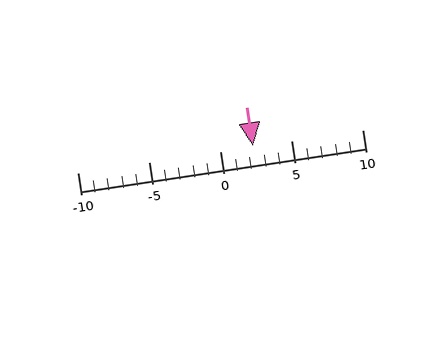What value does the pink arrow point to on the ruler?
The pink arrow points to approximately 2.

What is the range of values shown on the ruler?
The ruler shows values from -10 to 10.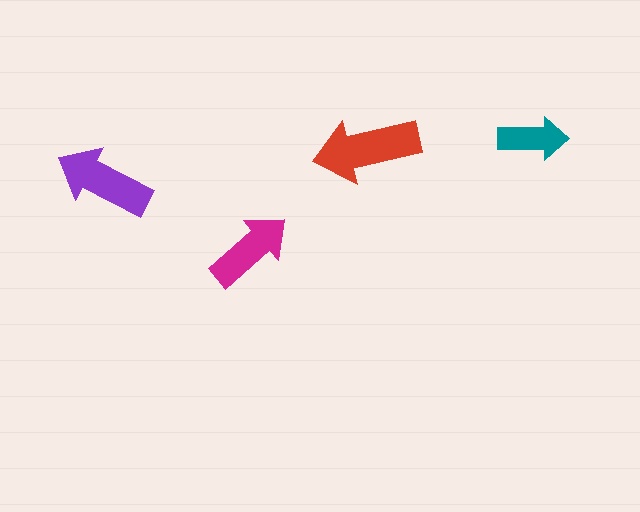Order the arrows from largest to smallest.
the red one, the purple one, the magenta one, the teal one.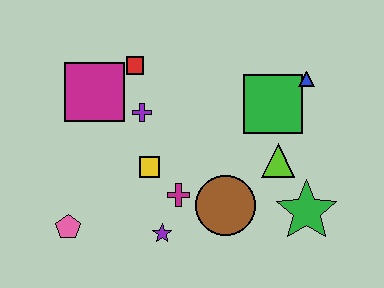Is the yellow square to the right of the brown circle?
No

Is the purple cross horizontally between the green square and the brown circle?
No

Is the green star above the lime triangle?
No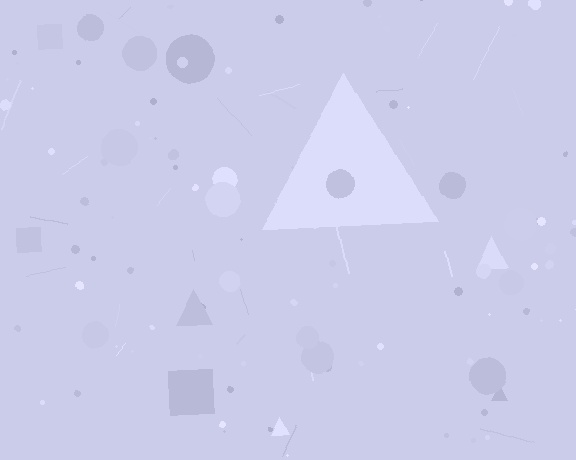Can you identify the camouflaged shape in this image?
The camouflaged shape is a triangle.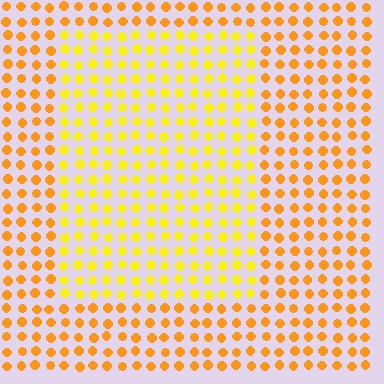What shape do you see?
I see a rectangle.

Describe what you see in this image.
The image is filled with small orange elements in a uniform arrangement. A rectangle-shaped region is visible where the elements are tinted to a slightly different hue, forming a subtle color boundary.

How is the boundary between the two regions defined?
The boundary is defined purely by a slight shift in hue (about 24 degrees). Spacing, size, and orientation are identical on both sides.